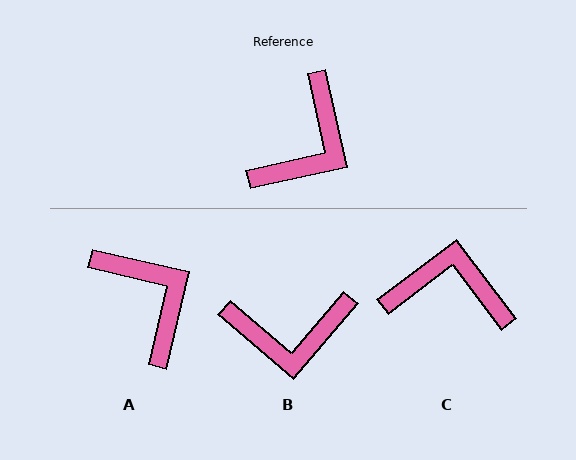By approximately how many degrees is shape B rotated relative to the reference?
Approximately 53 degrees clockwise.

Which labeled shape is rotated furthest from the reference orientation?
C, about 115 degrees away.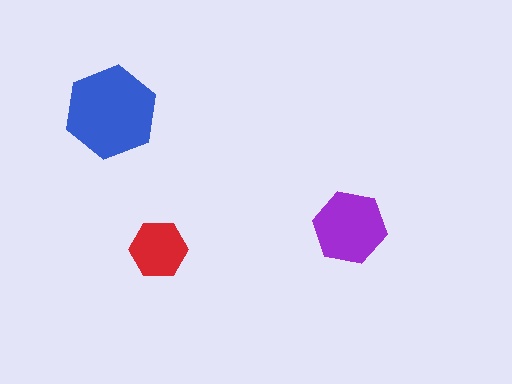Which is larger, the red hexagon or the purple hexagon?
The purple one.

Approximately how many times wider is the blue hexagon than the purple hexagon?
About 1.5 times wider.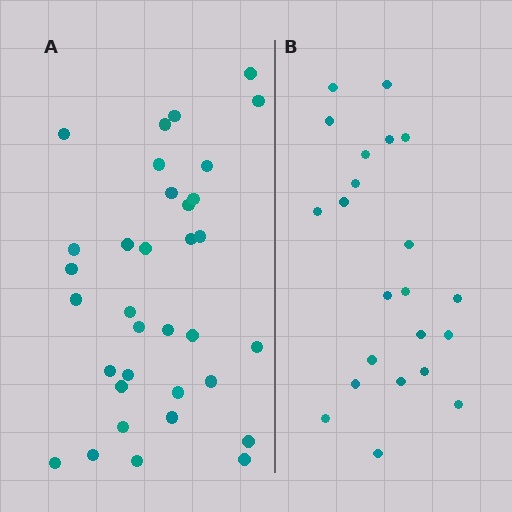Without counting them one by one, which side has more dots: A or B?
Region A (the left region) has more dots.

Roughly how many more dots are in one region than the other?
Region A has roughly 12 or so more dots than region B.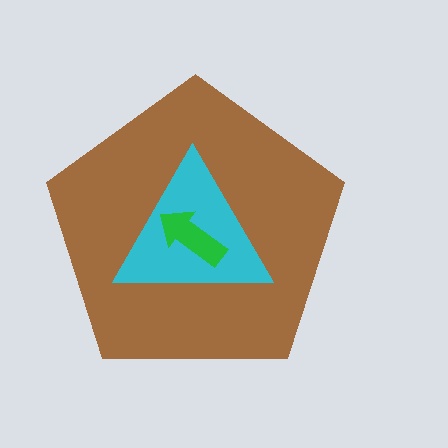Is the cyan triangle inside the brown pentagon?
Yes.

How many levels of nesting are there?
3.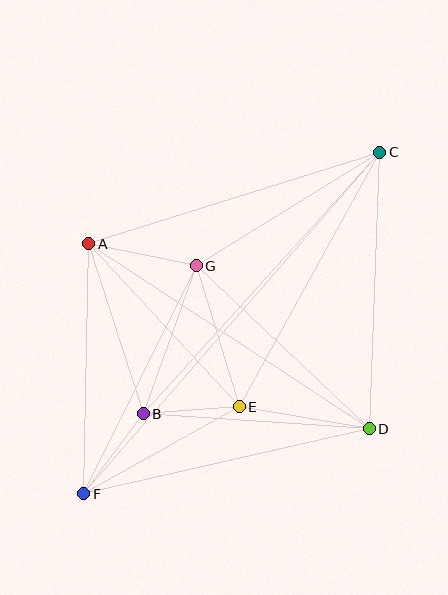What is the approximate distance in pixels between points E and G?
The distance between E and G is approximately 148 pixels.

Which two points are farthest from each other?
Points C and F are farthest from each other.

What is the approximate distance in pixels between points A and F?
The distance between A and F is approximately 250 pixels.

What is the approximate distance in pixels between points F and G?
The distance between F and G is approximately 254 pixels.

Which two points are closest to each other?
Points B and E are closest to each other.